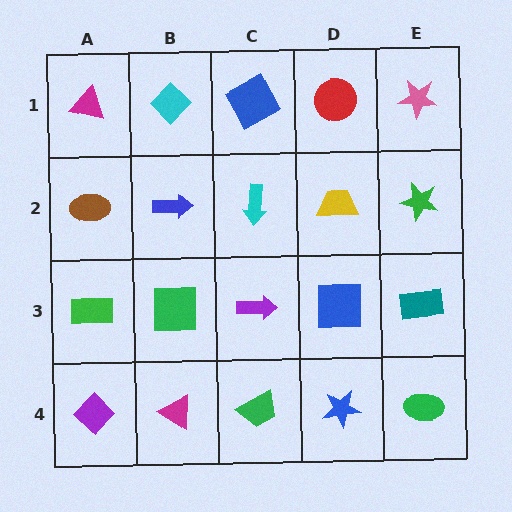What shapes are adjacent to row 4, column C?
A purple arrow (row 3, column C), a magenta triangle (row 4, column B), a blue star (row 4, column D).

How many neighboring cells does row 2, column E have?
3.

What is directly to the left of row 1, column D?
A blue square.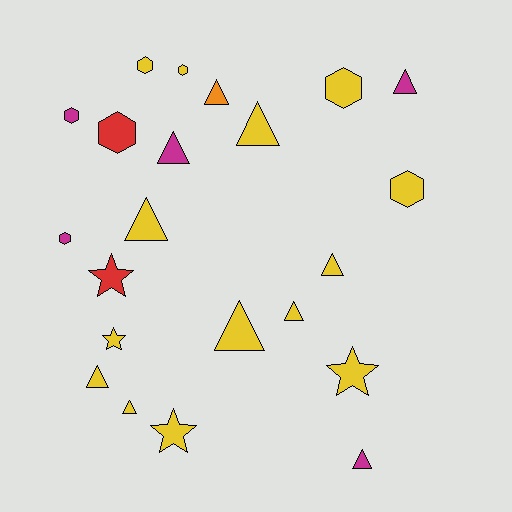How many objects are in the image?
There are 22 objects.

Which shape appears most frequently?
Triangle, with 11 objects.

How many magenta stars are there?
There are no magenta stars.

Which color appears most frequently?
Yellow, with 14 objects.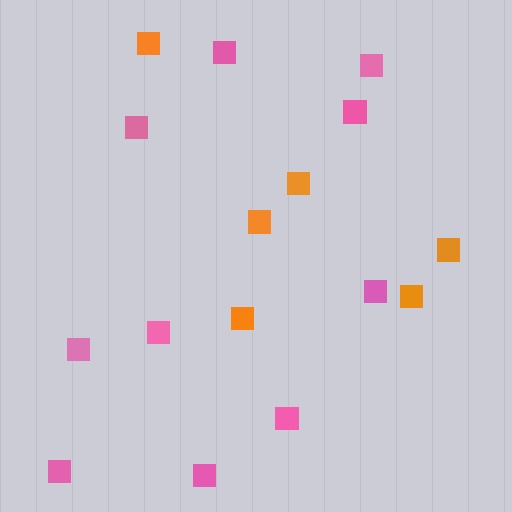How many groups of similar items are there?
There are 2 groups: one group of pink squares (10) and one group of orange squares (6).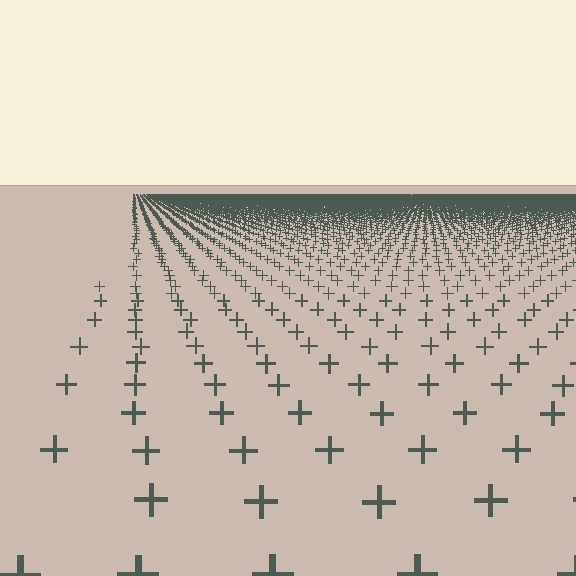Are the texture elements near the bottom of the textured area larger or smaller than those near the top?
Larger. Near the bottom, elements are closer to the viewer and appear at a bigger on-screen size.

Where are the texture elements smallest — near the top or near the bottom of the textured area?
Near the top.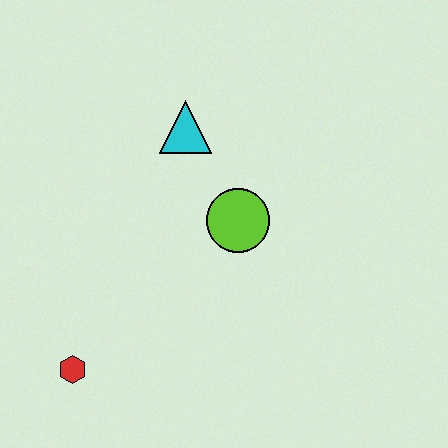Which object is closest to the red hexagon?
The lime circle is closest to the red hexagon.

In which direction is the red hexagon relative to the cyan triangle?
The red hexagon is below the cyan triangle.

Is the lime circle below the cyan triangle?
Yes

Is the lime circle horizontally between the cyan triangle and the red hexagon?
No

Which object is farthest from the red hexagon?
The cyan triangle is farthest from the red hexagon.